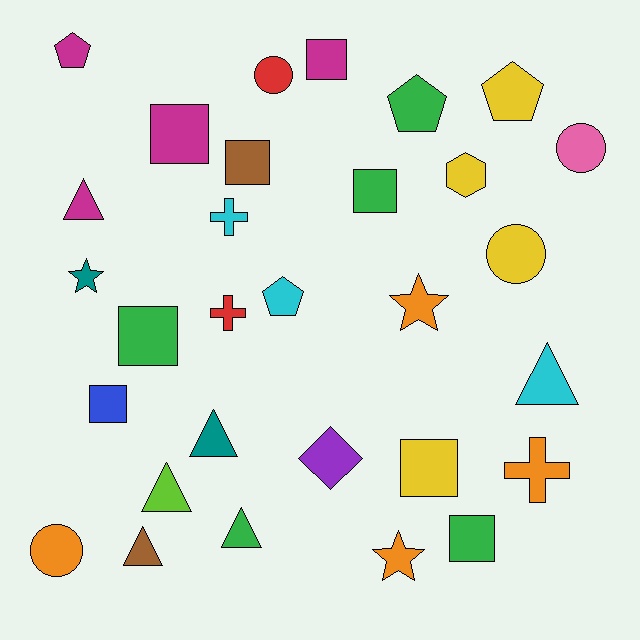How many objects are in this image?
There are 30 objects.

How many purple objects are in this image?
There is 1 purple object.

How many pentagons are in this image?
There are 4 pentagons.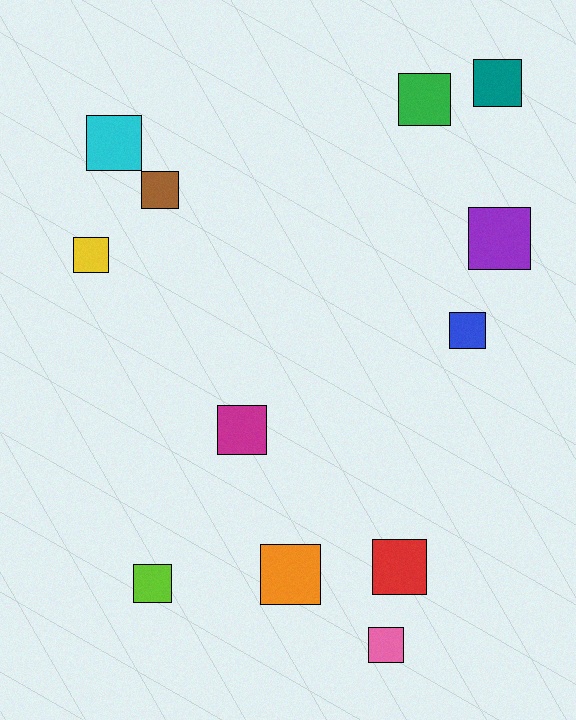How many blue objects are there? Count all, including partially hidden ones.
There is 1 blue object.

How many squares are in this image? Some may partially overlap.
There are 12 squares.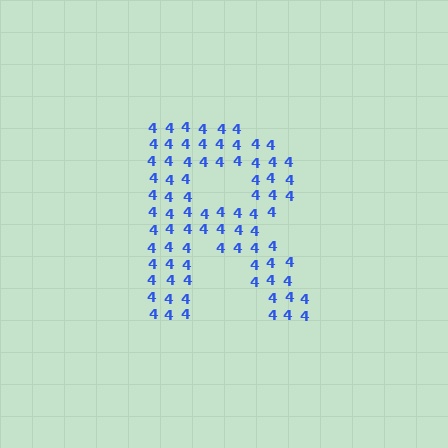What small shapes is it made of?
It is made of small digit 4's.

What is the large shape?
The large shape is the letter R.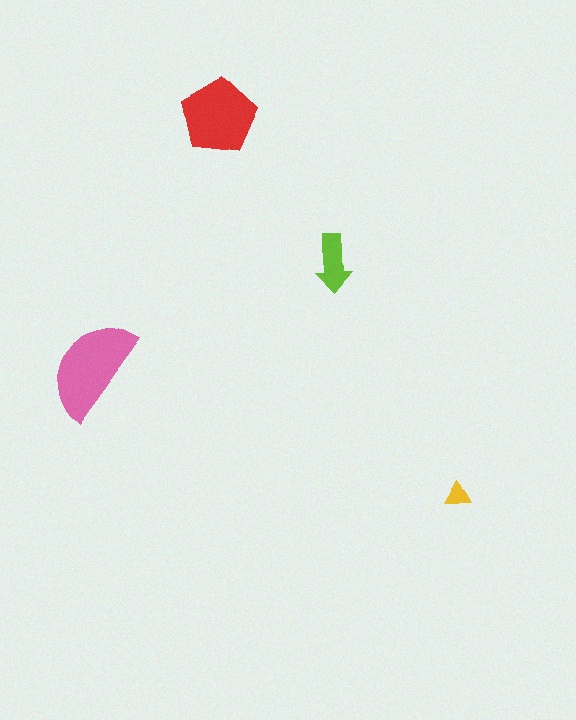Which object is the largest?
The pink semicircle.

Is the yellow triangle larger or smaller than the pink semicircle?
Smaller.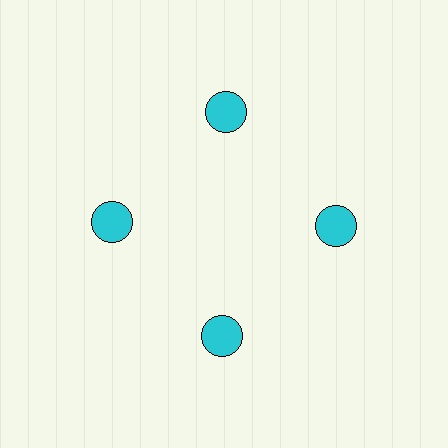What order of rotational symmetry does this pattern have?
This pattern has 4-fold rotational symmetry.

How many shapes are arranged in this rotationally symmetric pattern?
There are 4 shapes, arranged in 4 groups of 1.